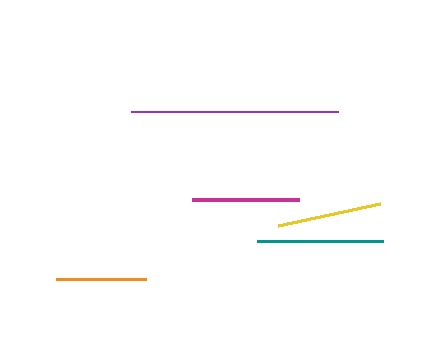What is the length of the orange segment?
The orange segment is approximately 90 pixels long.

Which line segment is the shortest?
The orange line is the shortest at approximately 90 pixels.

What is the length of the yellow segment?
The yellow segment is approximately 104 pixels long.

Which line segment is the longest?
The purple line is the longest at approximately 206 pixels.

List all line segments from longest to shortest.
From longest to shortest: purple, teal, magenta, yellow, orange.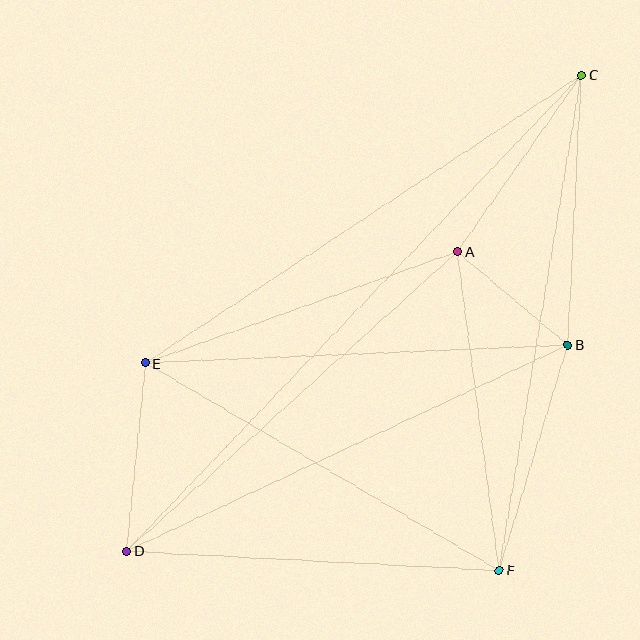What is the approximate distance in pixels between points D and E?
The distance between D and E is approximately 189 pixels.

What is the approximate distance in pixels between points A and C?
The distance between A and C is approximately 215 pixels.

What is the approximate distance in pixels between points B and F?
The distance between B and F is approximately 236 pixels.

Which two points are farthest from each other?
Points C and D are farthest from each other.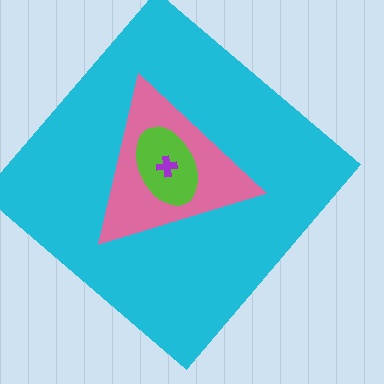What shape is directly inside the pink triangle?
The lime ellipse.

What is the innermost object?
The purple cross.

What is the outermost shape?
The cyan diamond.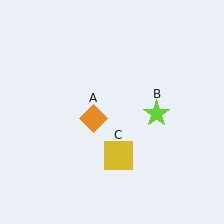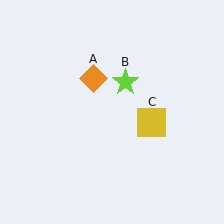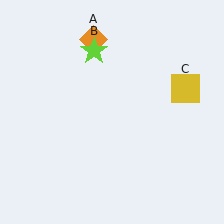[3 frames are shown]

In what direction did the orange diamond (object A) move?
The orange diamond (object A) moved up.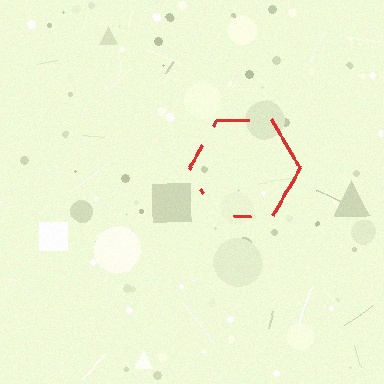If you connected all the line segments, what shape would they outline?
They would outline a hexagon.